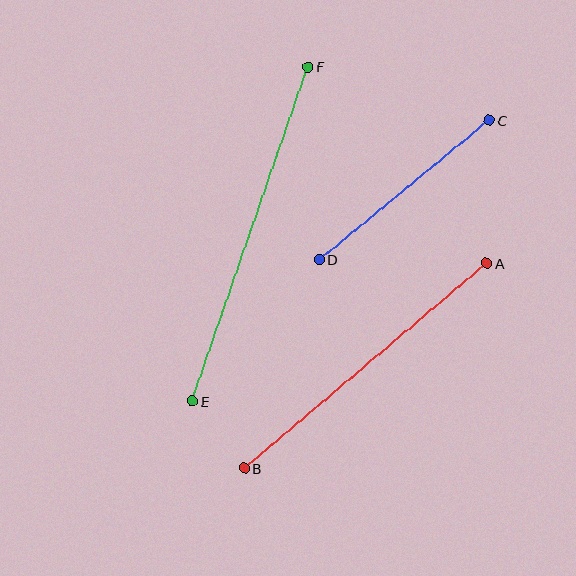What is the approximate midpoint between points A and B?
The midpoint is at approximately (366, 366) pixels.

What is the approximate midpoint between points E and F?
The midpoint is at approximately (250, 234) pixels.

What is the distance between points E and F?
The distance is approximately 354 pixels.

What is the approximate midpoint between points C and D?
The midpoint is at approximately (404, 190) pixels.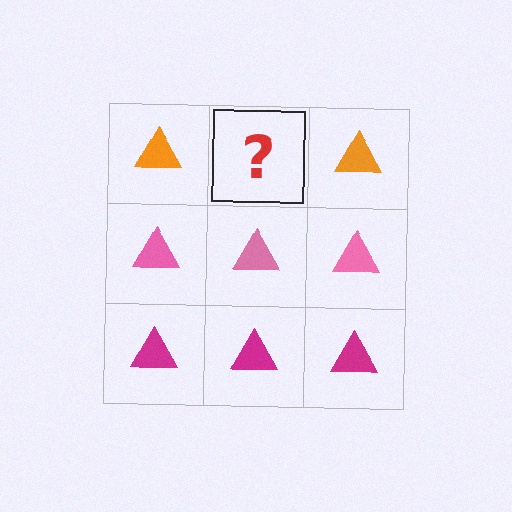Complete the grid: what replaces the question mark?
The question mark should be replaced with an orange triangle.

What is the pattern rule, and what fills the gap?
The rule is that each row has a consistent color. The gap should be filled with an orange triangle.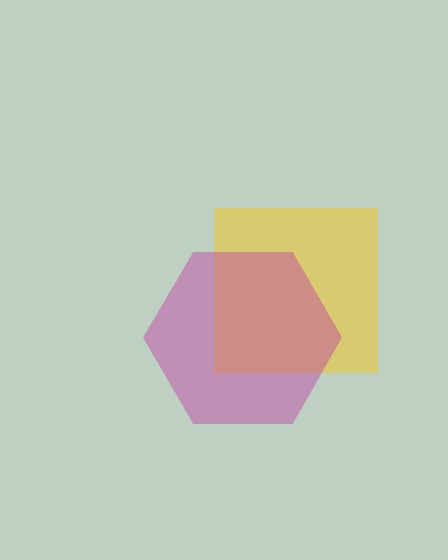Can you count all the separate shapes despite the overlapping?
Yes, there are 2 separate shapes.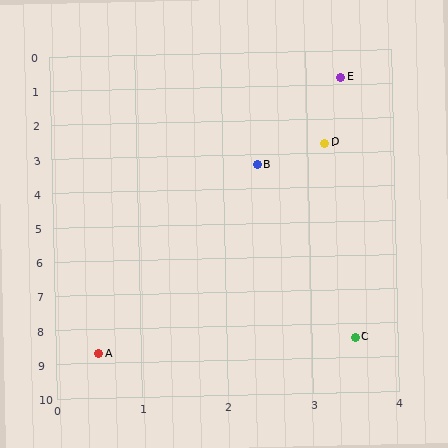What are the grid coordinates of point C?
Point C is at approximately (3.5, 8.4).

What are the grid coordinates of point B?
Point B is at approximately (2.4, 3.3).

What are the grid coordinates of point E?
Point E is at approximately (3.4, 0.8).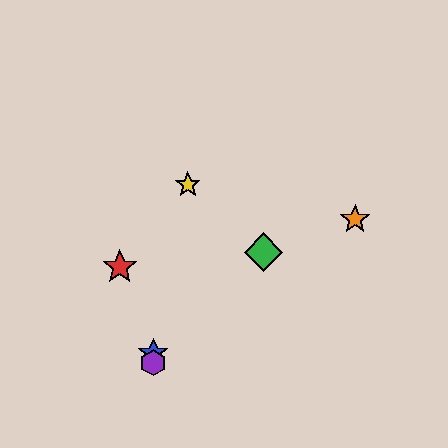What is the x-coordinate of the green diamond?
The green diamond is at x≈264.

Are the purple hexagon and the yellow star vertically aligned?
No, the purple hexagon is at x≈153 and the yellow star is at x≈188.